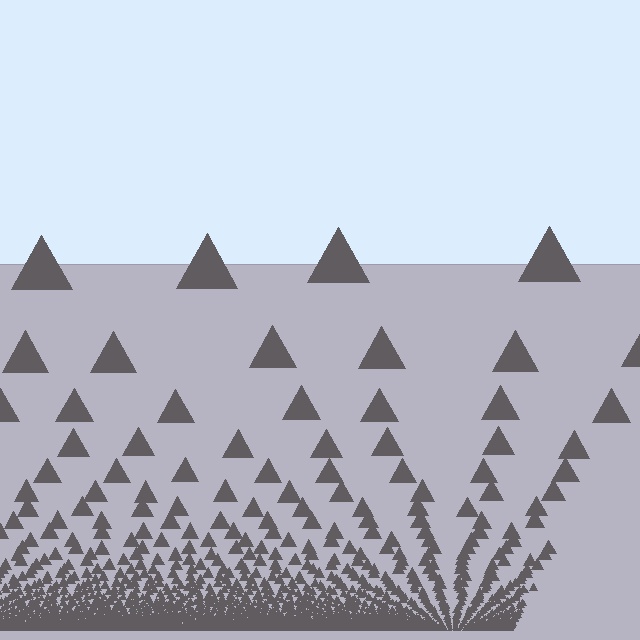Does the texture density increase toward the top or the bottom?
Density increases toward the bottom.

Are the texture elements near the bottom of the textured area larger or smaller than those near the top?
Smaller. The gradient is inverted — elements near the bottom are smaller and denser.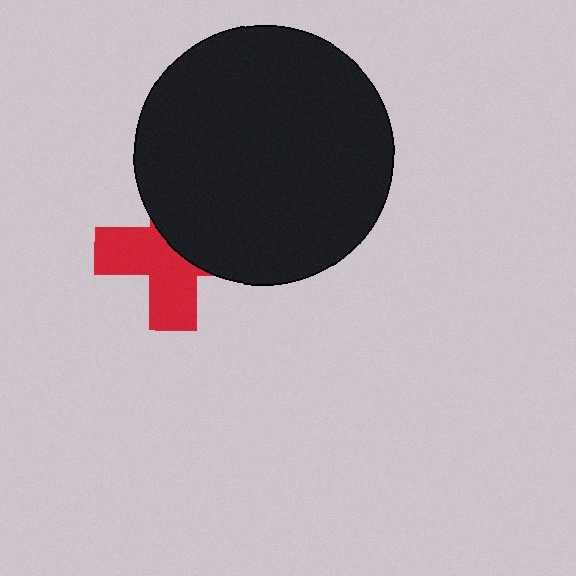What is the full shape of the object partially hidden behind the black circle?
The partially hidden object is a red cross.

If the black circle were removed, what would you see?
You would see the complete red cross.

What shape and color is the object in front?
The object in front is a black circle.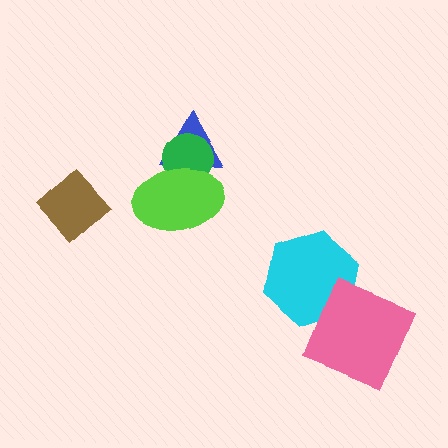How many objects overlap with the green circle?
2 objects overlap with the green circle.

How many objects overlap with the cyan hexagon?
1 object overlaps with the cyan hexagon.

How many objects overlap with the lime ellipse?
2 objects overlap with the lime ellipse.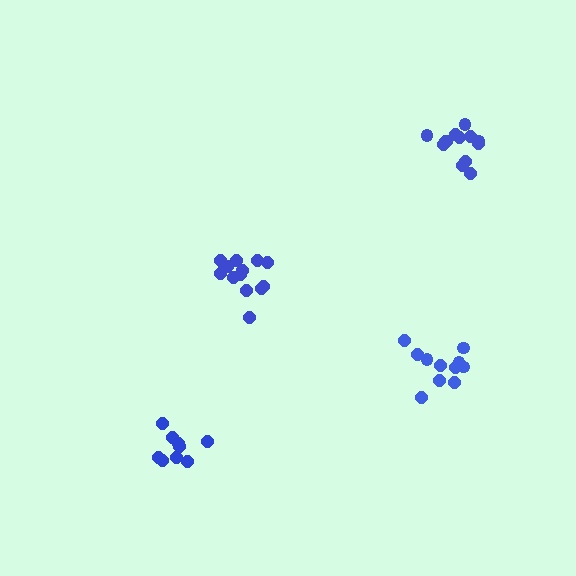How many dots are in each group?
Group 1: 11 dots, Group 2: 13 dots, Group 3: 13 dots, Group 4: 9 dots (46 total).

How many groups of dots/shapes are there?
There are 4 groups.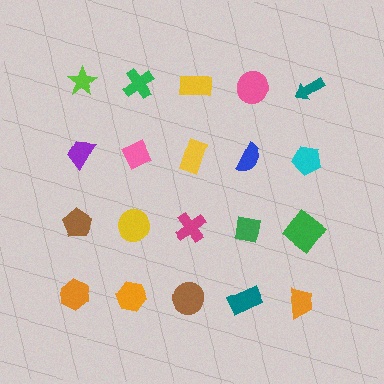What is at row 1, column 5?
A teal arrow.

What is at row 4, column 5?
An orange trapezoid.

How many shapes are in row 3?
5 shapes.